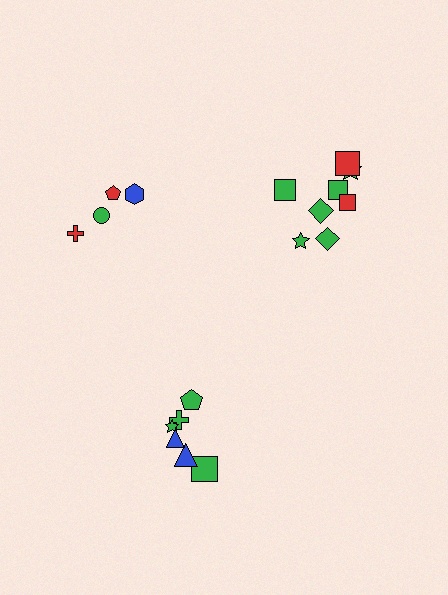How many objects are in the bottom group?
There are 6 objects.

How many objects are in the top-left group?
There are 4 objects.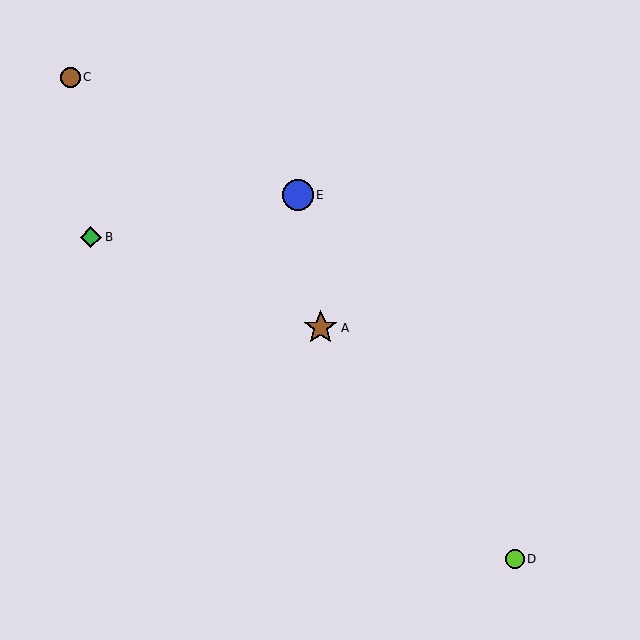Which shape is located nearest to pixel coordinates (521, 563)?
The lime circle (labeled D) at (515, 559) is nearest to that location.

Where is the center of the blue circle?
The center of the blue circle is at (298, 195).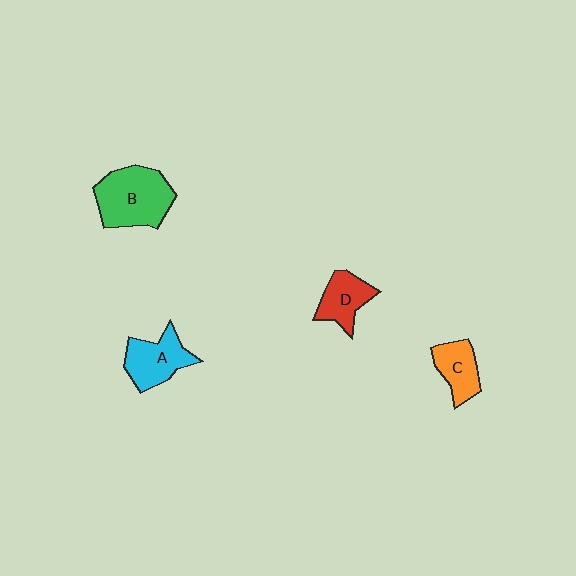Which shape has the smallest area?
Shape C (orange).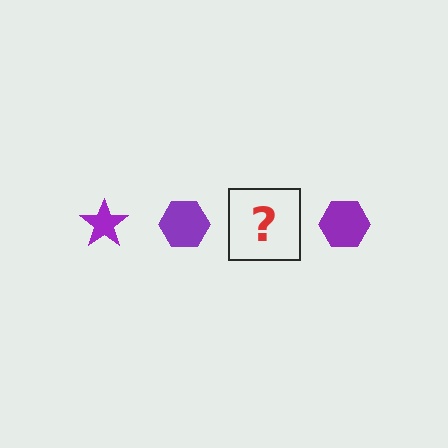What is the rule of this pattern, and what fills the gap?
The rule is that the pattern cycles through star, hexagon shapes in purple. The gap should be filled with a purple star.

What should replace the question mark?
The question mark should be replaced with a purple star.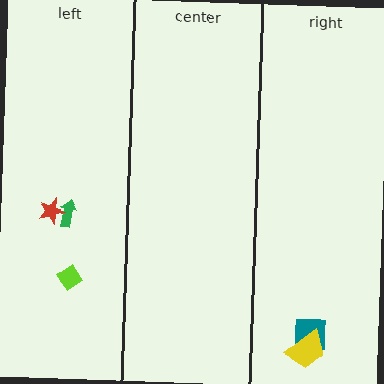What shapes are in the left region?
The green arrow, the lime diamond, the red star.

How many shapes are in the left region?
3.